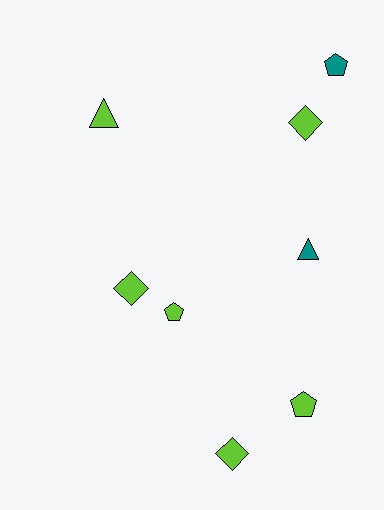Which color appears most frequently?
Lime, with 6 objects.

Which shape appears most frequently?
Pentagon, with 3 objects.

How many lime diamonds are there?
There are 3 lime diamonds.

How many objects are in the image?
There are 8 objects.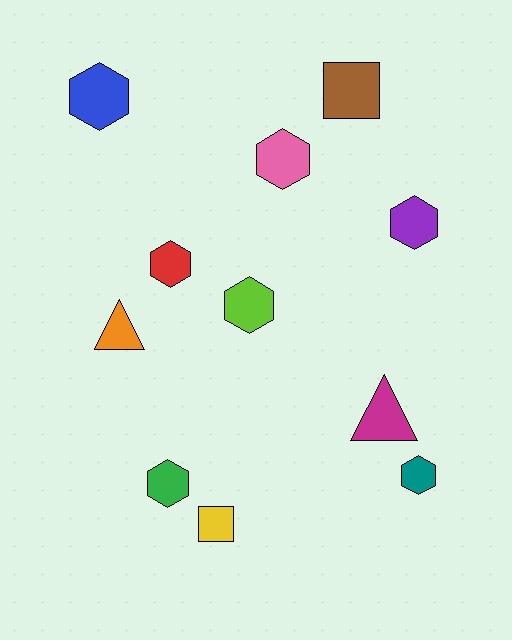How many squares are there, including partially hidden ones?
There are 2 squares.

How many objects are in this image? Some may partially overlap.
There are 11 objects.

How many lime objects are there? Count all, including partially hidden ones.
There is 1 lime object.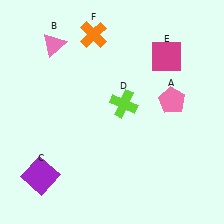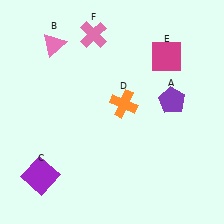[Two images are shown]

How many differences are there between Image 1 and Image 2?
There are 3 differences between the two images.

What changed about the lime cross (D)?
In Image 1, D is lime. In Image 2, it changed to orange.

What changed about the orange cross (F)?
In Image 1, F is orange. In Image 2, it changed to pink.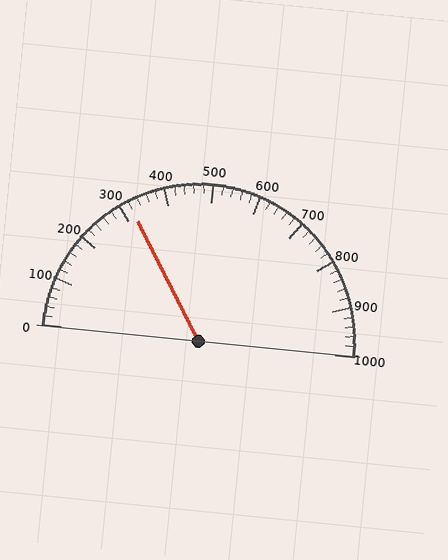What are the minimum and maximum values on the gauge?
The gauge ranges from 0 to 1000.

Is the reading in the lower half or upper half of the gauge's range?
The reading is in the lower half of the range (0 to 1000).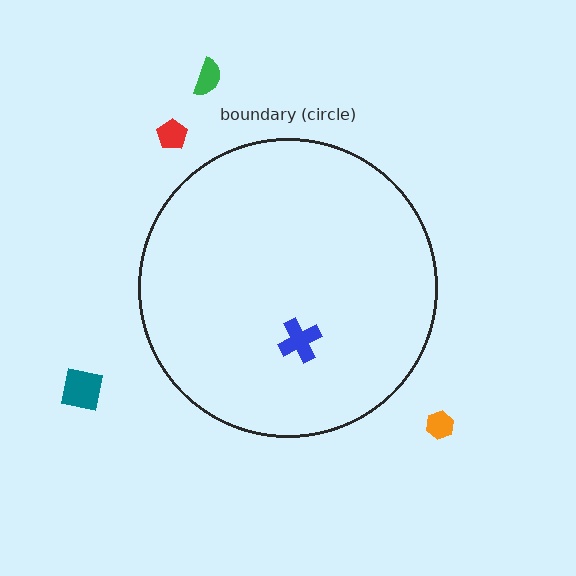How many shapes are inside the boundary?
1 inside, 4 outside.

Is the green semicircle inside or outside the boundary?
Outside.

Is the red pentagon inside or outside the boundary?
Outside.